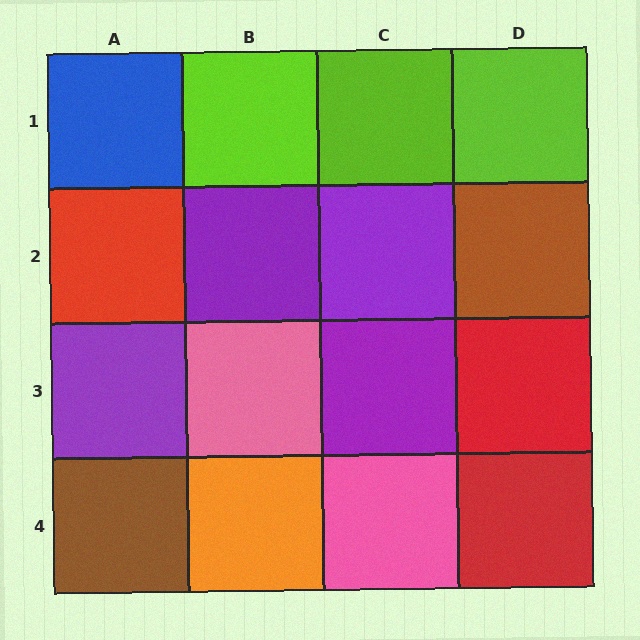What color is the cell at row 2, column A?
Red.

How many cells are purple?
4 cells are purple.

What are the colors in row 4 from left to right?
Brown, orange, pink, red.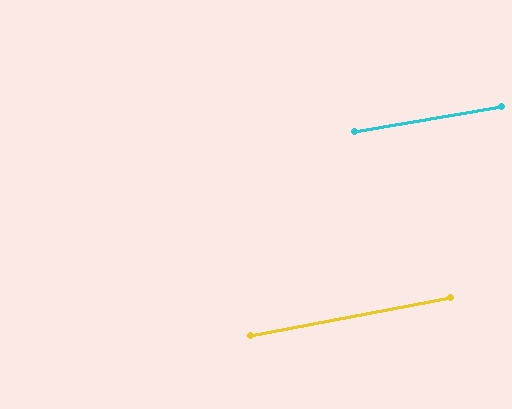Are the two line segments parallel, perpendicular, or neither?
Parallel — their directions differ by only 0.9°.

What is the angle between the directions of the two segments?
Approximately 1 degree.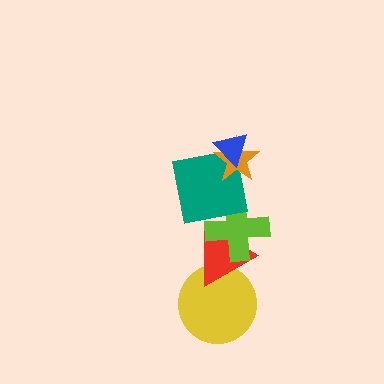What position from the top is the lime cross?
The lime cross is 4th from the top.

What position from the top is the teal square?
The teal square is 3rd from the top.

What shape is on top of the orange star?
The blue triangle is on top of the orange star.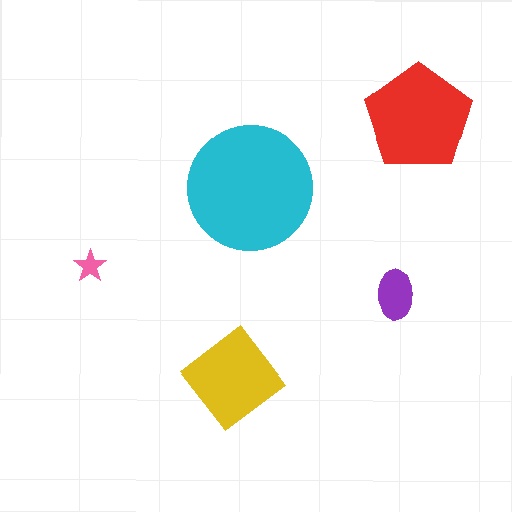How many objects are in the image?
There are 5 objects in the image.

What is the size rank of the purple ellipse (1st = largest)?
4th.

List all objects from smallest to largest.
The pink star, the purple ellipse, the yellow diamond, the red pentagon, the cyan circle.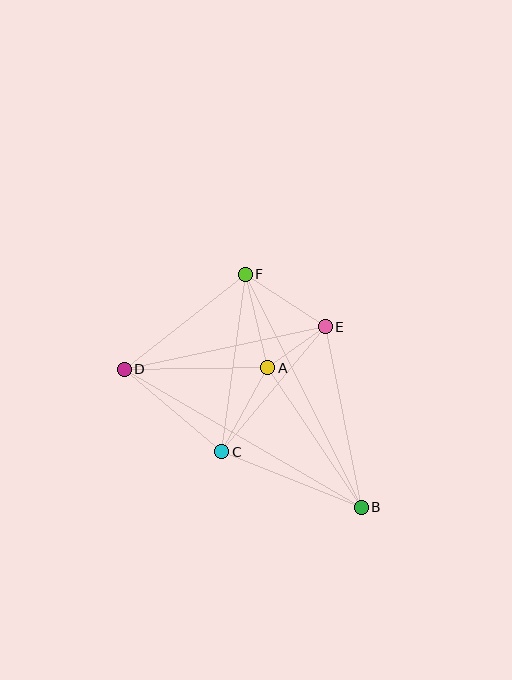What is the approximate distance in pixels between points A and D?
The distance between A and D is approximately 144 pixels.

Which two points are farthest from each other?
Points B and D are farthest from each other.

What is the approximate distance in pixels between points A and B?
The distance between A and B is approximately 168 pixels.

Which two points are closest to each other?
Points A and E are closest to each other.